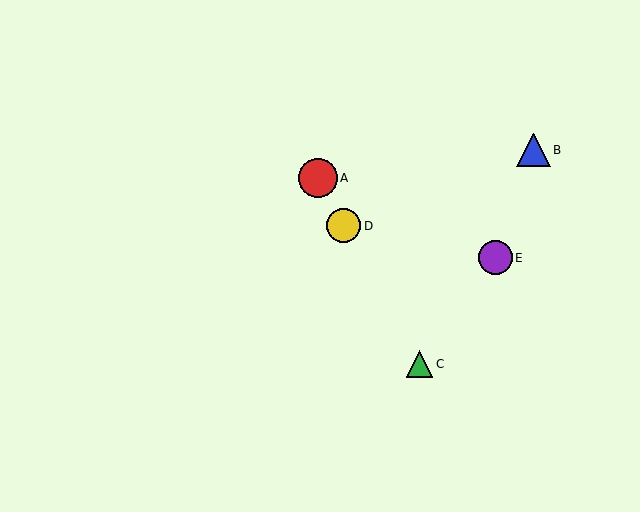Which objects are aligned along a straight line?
Objects A, C, D are aligned along a straight line.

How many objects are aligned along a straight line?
3 objects (A, C, D) are aligned along a straight line.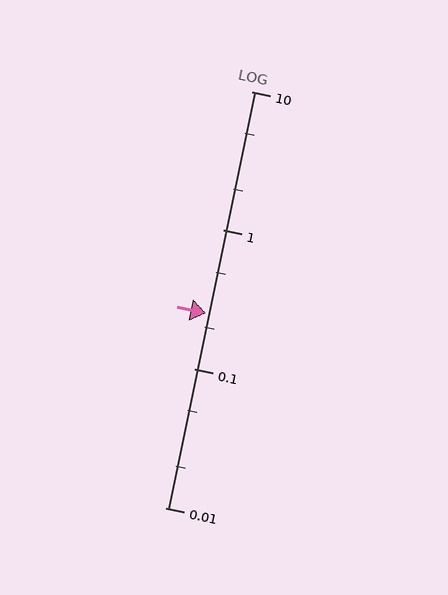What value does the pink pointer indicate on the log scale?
The pointer indicates approximately 0.25.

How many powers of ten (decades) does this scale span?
The scale spans 3 decades, from 0.01 to 10.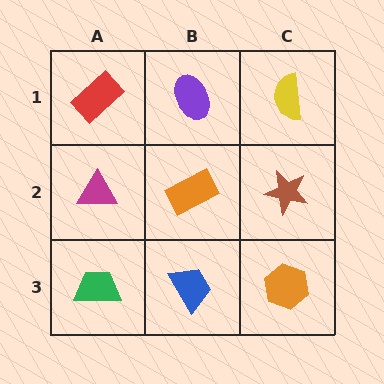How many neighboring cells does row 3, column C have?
2.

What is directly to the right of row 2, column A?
An orange rectangle.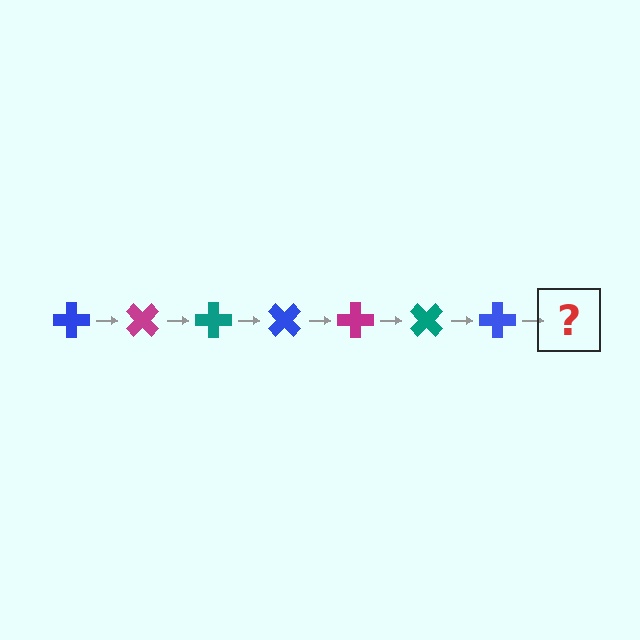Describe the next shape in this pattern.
It should be a magenta cross, rotated 315 degrees from the start.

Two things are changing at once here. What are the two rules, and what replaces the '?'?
The two rules are that it rotates 45 degrees each step and the color cycles through blue, magenta, and teal. The '?' should be a magenta cross, rotated 315 degrees from the start.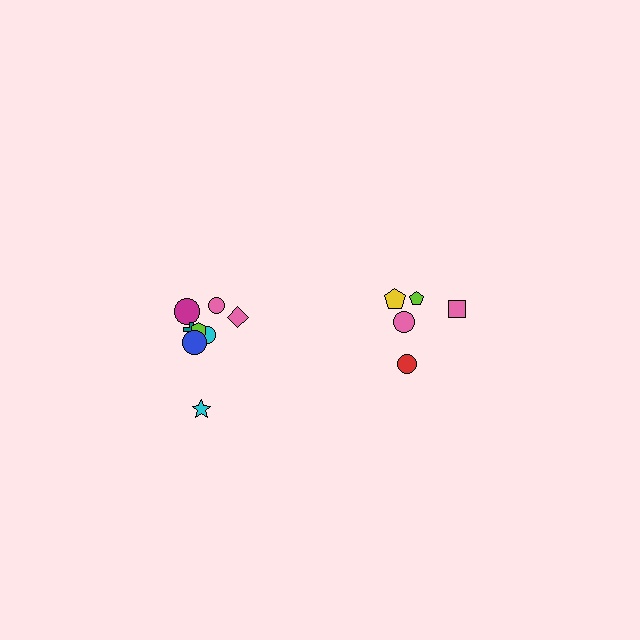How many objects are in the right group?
There are 5 objects.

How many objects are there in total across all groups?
There are 13 objects.